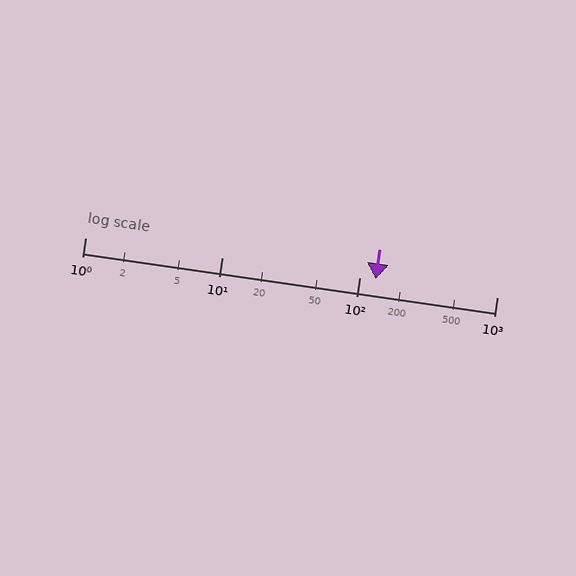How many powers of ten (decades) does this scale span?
The scale spans 3 decades, from 1 to 1000.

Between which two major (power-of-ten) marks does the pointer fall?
The pointer is between 100 and 1000.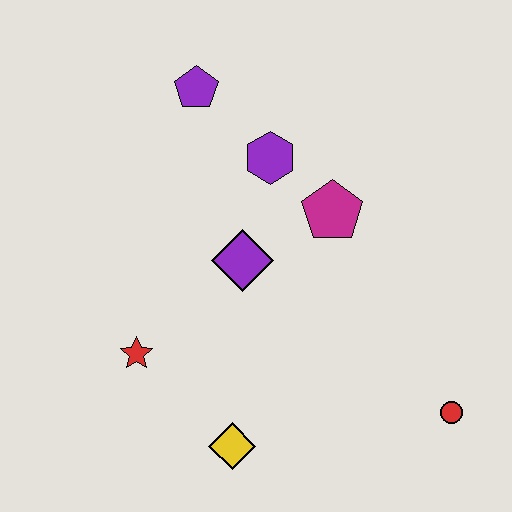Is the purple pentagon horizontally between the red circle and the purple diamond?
No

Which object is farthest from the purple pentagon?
The red circle is farthest from the purple pentagon.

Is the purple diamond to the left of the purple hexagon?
Yes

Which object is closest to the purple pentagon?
The purple hexagon is closest to the purple pentagon.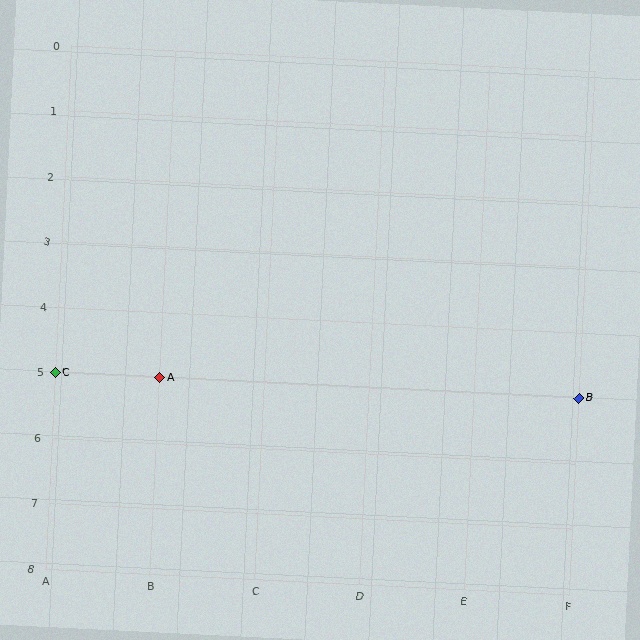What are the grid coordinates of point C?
Point C is at grid coordinates (A, 5).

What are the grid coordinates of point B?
Point B is at grid coordinates (F, 5).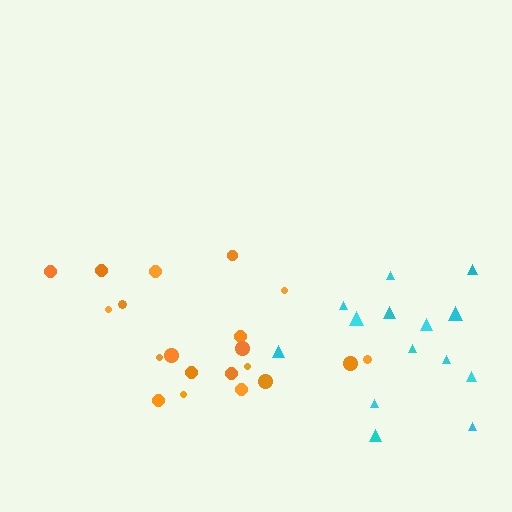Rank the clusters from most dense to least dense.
cyan, orange.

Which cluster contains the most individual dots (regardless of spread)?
Orange (20).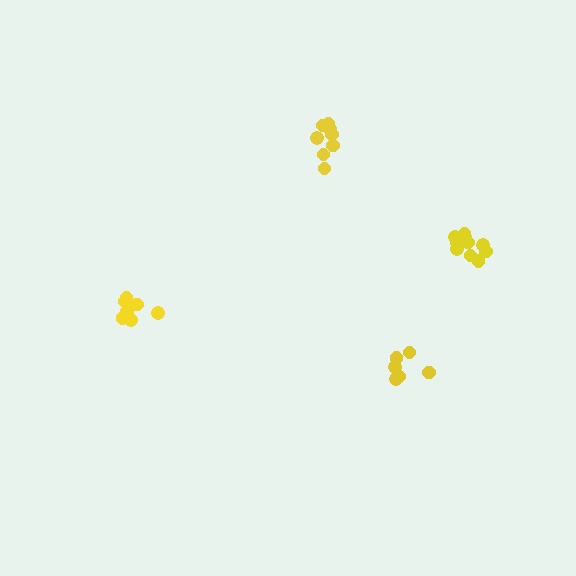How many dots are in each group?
Group 1: 8 dots, Group 2: 8 dots, Group 3: 6 dots, Group 4: 10 dots (32 total).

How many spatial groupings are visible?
There are 4 spatial groupings.